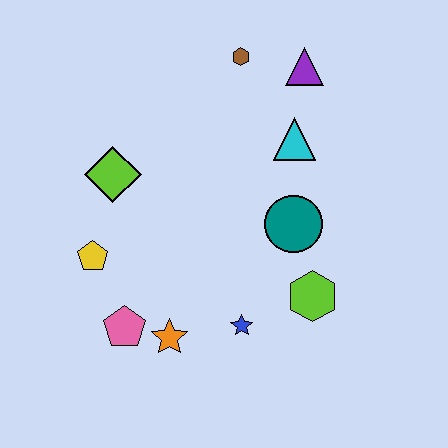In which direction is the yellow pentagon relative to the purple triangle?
The yellow pentagon is to the left of the purple triangle.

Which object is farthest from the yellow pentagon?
The purple triangle is farthest from the yellow pentagon.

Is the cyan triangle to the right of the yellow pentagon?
Yes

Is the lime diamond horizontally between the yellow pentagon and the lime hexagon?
Yes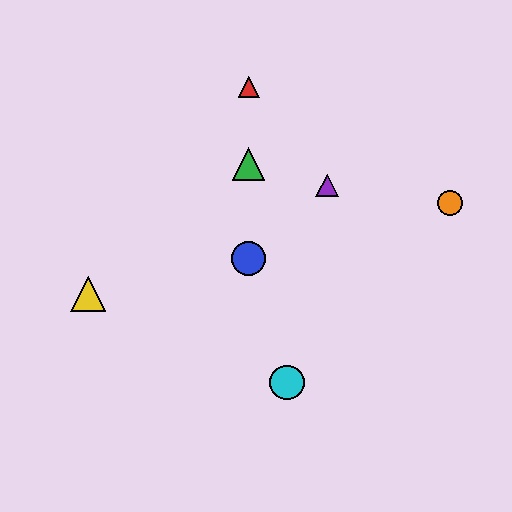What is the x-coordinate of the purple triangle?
The purple triangle is at x≈327.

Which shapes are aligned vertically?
The red triangle, the blue circle, the green triangle are aligned vertically.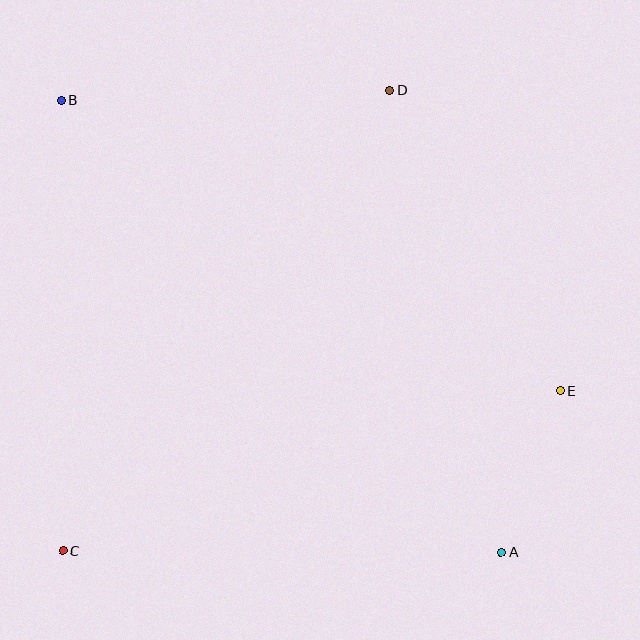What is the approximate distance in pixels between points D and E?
The distance between D and E is approximately 345 pixels.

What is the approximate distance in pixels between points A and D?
The distance between A and D is approximately 475 pixels.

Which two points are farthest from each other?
Points A and B are farthest from each other.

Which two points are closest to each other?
Points A and E are closest to each other.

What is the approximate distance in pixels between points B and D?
The distance between B and D is approximately 329 pixels.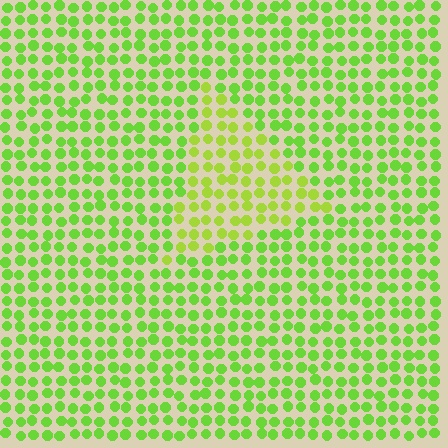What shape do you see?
I see a triangle.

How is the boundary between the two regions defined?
The boundary is defined purely by a slight shift in hue (about 21 degrees). Spacing, size, and orientation are identical on both sides.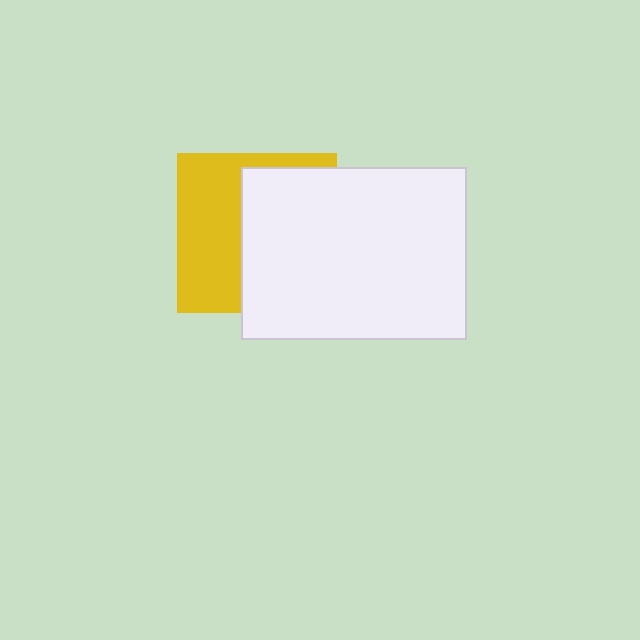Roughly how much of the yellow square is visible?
About half of it is visible (roughly 45%).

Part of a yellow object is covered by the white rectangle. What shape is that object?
It is a square.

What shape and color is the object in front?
The object in front is a white rectangle.